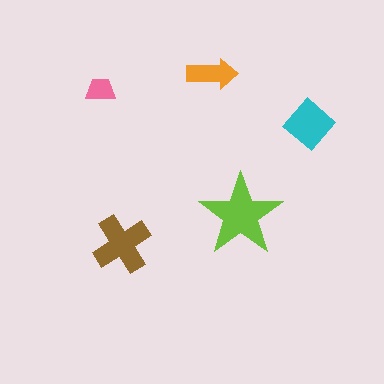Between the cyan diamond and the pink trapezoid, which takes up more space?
The cyan diamond.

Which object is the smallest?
The pink trapezoid.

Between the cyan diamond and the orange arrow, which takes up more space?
The cyan diamond.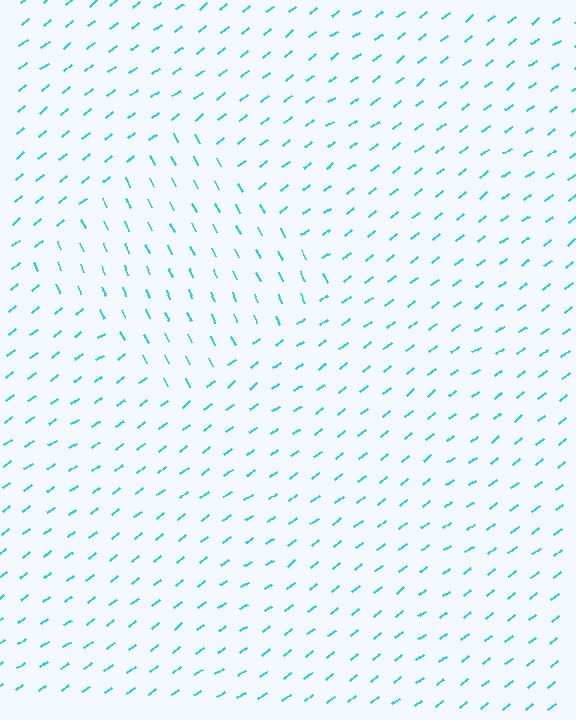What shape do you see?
I see a diamond.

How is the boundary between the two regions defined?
The boundary is defined purely by a change in line orientation (approximately 79 degrees difference). All lines are the same color and thickness.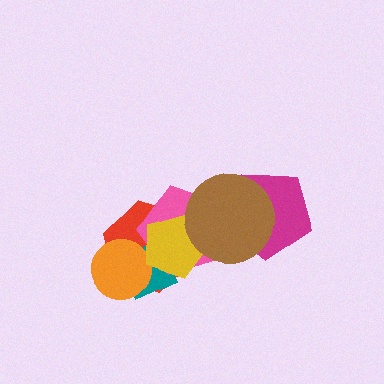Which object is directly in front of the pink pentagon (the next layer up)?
The yellow pentagon is directly in front of the pink pentagon.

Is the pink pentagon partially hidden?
Yes, it is partially covered by another shape.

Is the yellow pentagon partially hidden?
Yes, it is partially covered by another shape.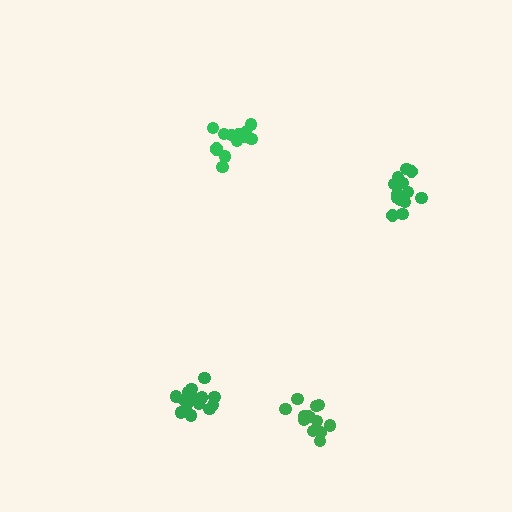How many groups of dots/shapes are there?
There are 4 groups.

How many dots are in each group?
Group 1: 15 dots, Group 2: 13 dots, Group 3: 13 dots, Group 4: 14 dots (55 total).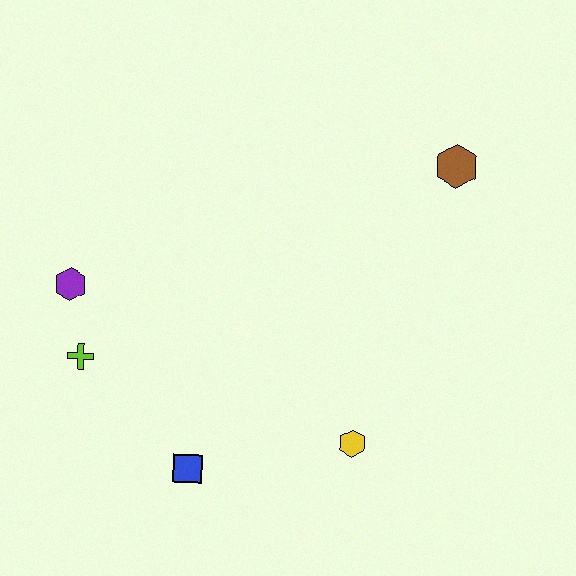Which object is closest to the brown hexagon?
The yellow hexagon is closest to the brown hexagon.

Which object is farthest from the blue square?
The brown hexagon is farthest from the blue square.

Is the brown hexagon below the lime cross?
No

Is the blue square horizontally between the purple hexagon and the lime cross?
No